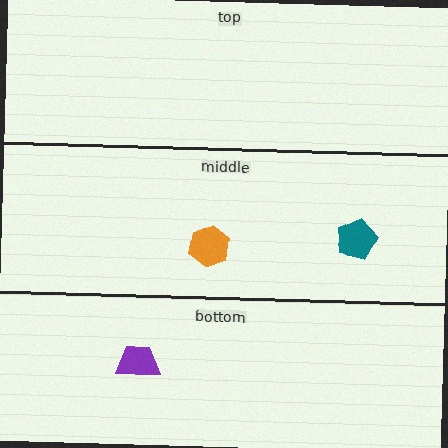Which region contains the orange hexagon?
The middle region.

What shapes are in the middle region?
The orange hexagon, the teal pentagon.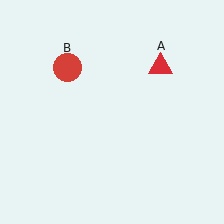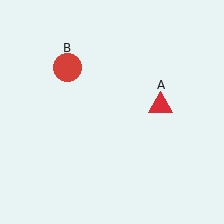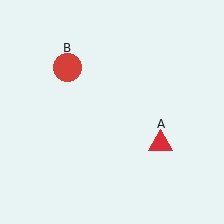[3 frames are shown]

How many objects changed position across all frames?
1 object changed position: red triangle (object A).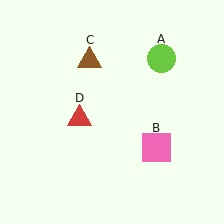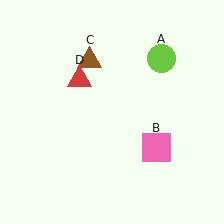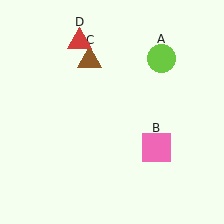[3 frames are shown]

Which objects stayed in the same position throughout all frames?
Lime circle (object A) and pink square (object B) and brown triangle (object C) remained stationary.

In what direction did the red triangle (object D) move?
The red triangle (object D) moved up.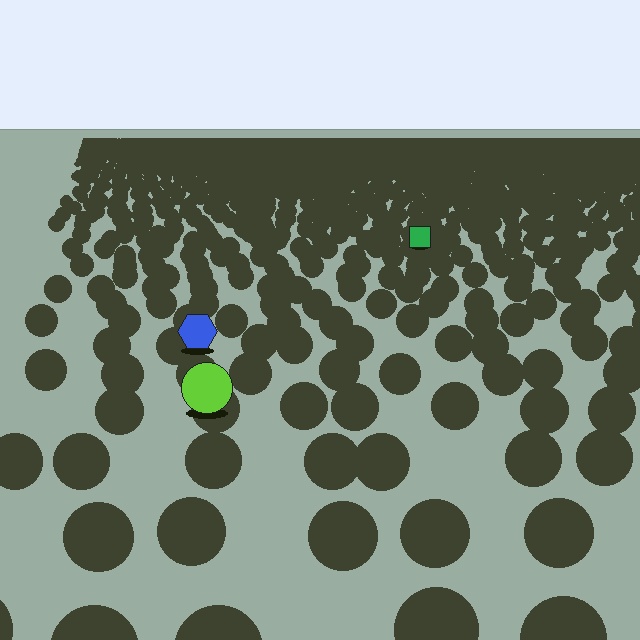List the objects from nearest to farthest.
From nearest to farthest: the lime circle, the blue hexagon, the green square.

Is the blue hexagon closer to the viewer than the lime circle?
No. The lime circle is closer — you can tell from the texture gradient: the ground texture is coarser near it.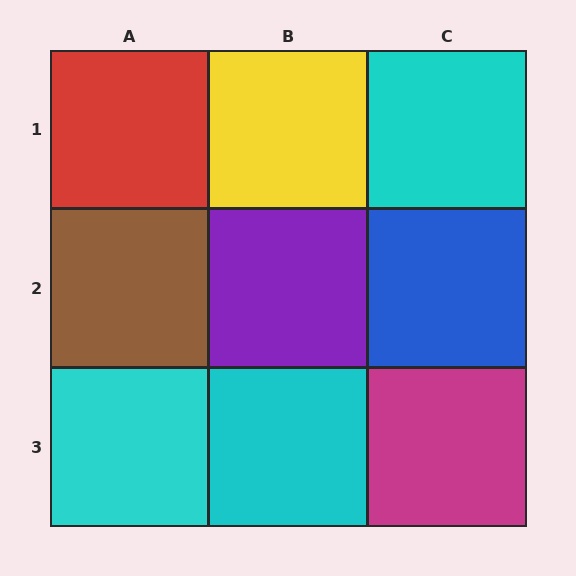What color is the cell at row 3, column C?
Magenta.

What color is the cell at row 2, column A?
Brown.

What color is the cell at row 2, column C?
Blue.